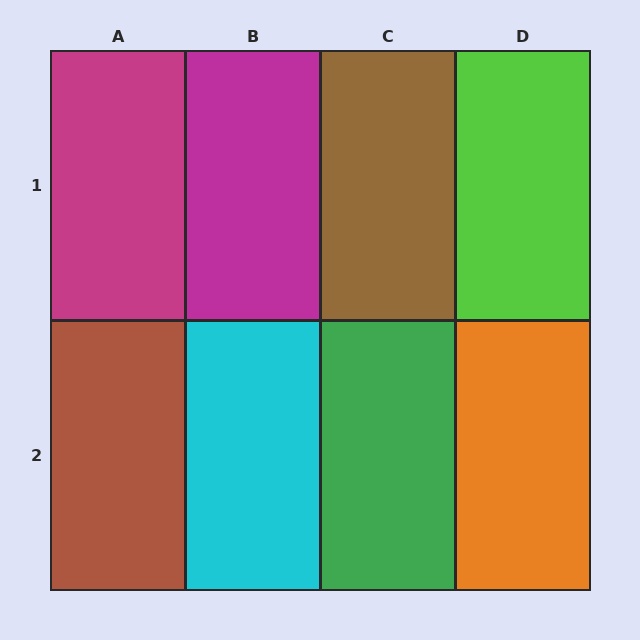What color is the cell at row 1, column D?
Lime.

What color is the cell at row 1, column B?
Magenta.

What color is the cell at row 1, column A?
Magenta.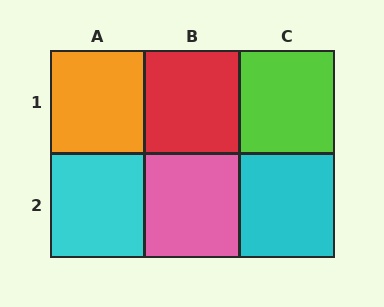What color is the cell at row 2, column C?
Cyan.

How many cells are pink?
1 cell is pink.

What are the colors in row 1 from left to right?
Orange, red, lime.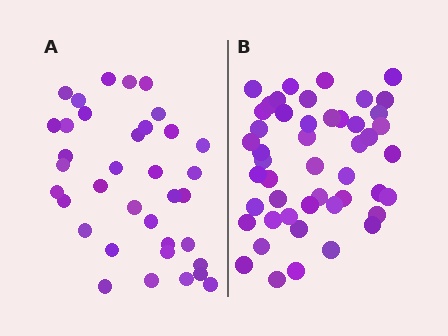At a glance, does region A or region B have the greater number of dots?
Region B (the right region) has more dots.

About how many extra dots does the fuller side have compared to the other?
Region B has roughly 12 or so more dots than region A.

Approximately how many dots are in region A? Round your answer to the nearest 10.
About 40 dots. (The exact count is 36, which rounds to 40.)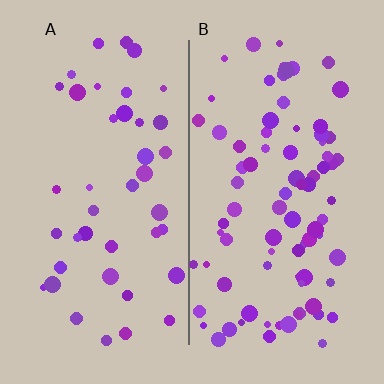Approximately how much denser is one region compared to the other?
Approximately 2.0× — region B over region A.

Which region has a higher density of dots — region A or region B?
B (the right).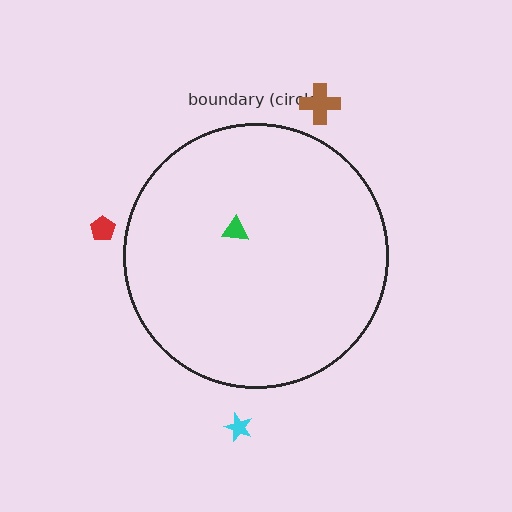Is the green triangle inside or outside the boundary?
Inside.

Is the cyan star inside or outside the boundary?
Outside.